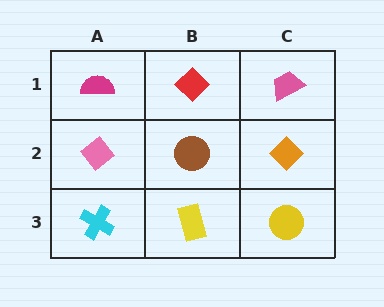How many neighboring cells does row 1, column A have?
2.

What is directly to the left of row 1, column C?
A red diamond.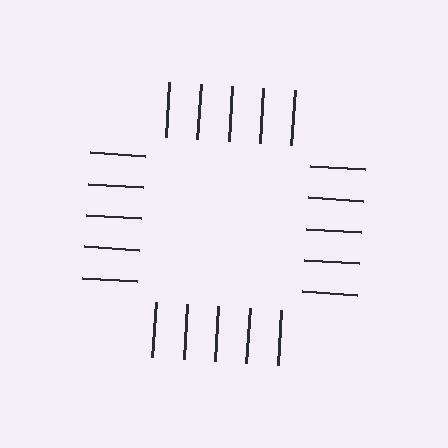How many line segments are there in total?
20 — 5 along each of the 4 edges.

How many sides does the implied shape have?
4 sides — the line-ends trace a square.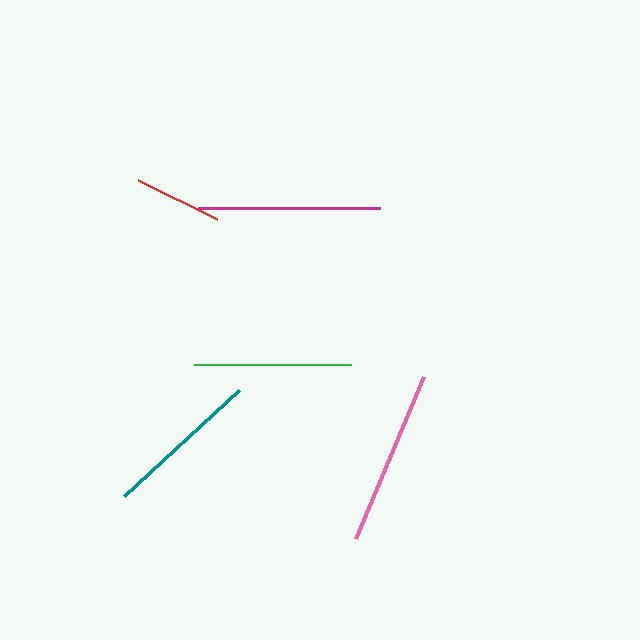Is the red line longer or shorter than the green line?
The green line is longer than the red line.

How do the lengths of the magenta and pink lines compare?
The magenta and pink lines are approximately the same length.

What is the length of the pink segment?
The pink segment is approximately 175 pixels long.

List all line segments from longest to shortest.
From longest to shortest: magenta, pink, green, teal, red.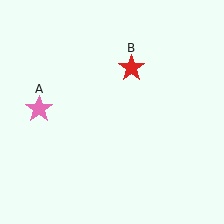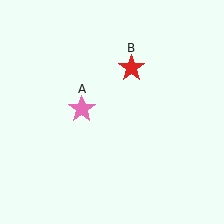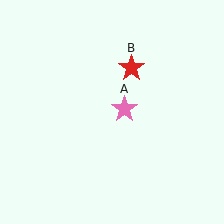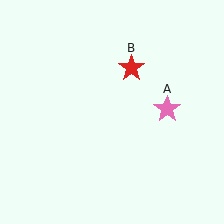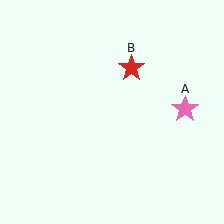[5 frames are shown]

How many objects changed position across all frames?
1 object changed position: pink star (object A).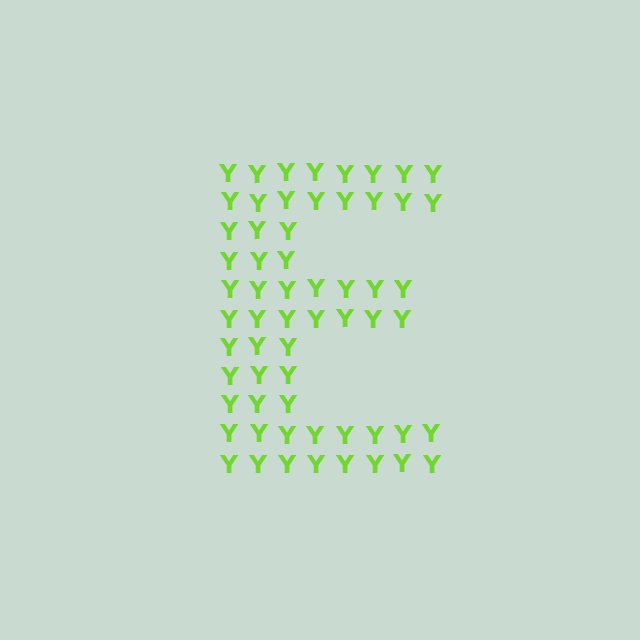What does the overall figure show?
The overall figure shows the letter E.